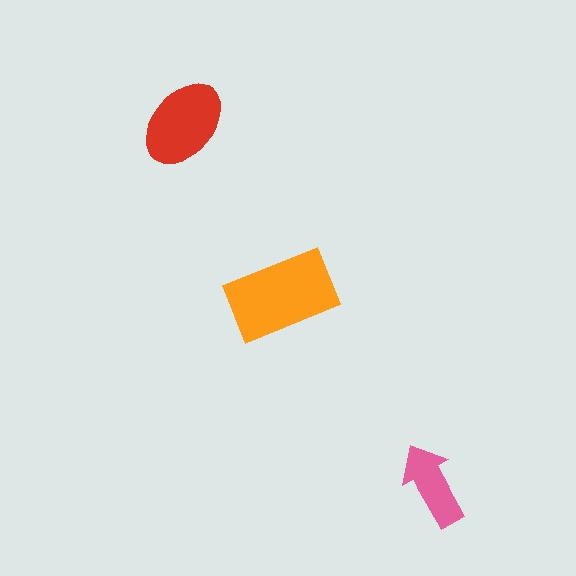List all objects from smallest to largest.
The pink arrow, the red ellipse, the orange rectangle.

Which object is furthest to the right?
The pink arrow is rightmost.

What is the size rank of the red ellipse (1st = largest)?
2nd.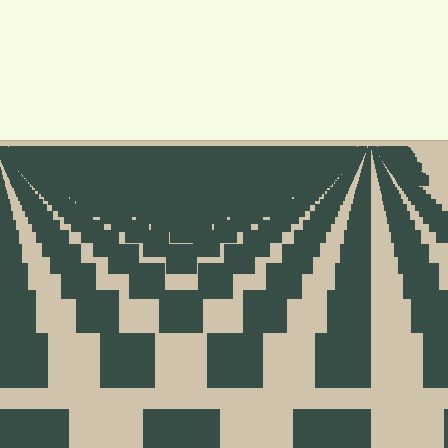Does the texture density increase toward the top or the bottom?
Density increases toward the top.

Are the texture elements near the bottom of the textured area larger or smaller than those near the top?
Larger. Near the bottom, elements are closer to the viewer and appear at a bigger on-screen size.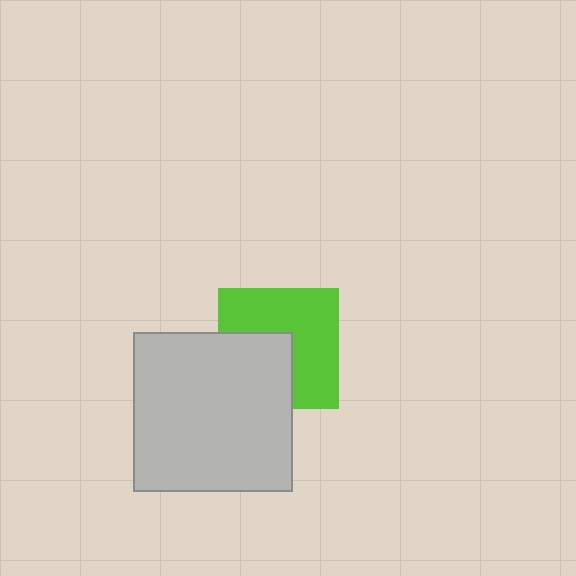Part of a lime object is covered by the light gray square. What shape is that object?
It is a square.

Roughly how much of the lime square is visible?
About half of it is visible (roughly 60%).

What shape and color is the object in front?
The object in front is a light gray square.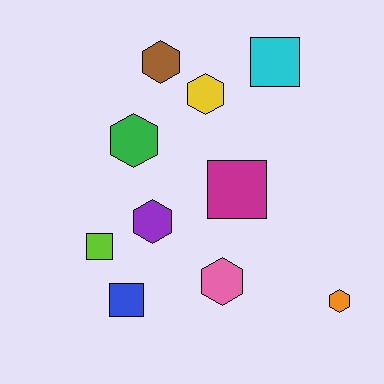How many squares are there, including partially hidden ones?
There are 4 squares.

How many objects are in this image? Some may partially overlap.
There are 10 objects.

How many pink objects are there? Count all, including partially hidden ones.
There is 1 pink object.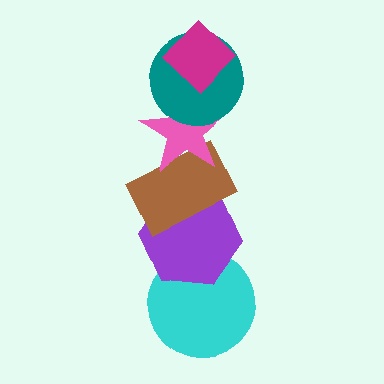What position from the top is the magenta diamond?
The magenta diamond is 1st from the top.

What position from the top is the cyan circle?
The cyan circle is 6th from the top.